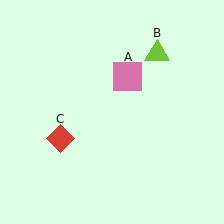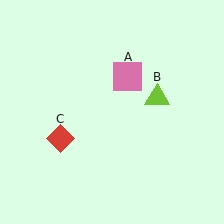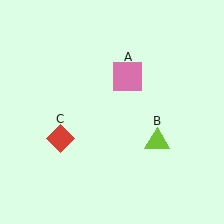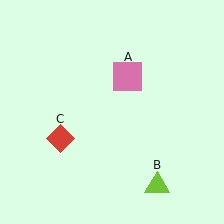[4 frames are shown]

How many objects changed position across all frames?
1 object changed position: lime triangle (object B).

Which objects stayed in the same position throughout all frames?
Pink square (object A) and red diamond (object C) remained stationary.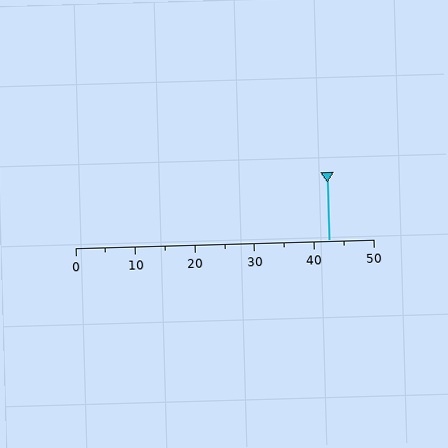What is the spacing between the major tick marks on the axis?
The major ticks are spaced 10 apart.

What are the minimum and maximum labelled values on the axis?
The axis runs from 0 to 50.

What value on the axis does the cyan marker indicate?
The marker indicates approximately 42.5.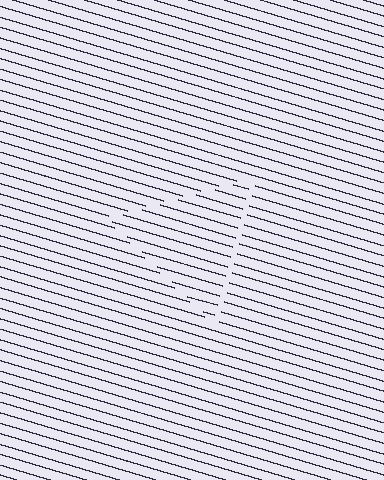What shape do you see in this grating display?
An illusory triangle. The interior of the shape contains the same grating, shifted by half a period — the contour is defined by the phase discontinuity where line-ends from the inner and outer gratings abut.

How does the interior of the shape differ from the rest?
The interior of the shape contains the same grating, shifted by half a period — the contour is defined by the phase discontinuity where line-ends from the inner and outer gratings abut.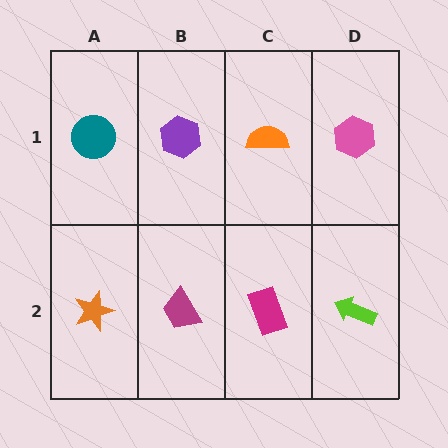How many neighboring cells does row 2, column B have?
3.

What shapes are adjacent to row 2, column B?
A purple hexagon (row 1, column B), an orange star (row 2, column A), a magenta rectangle (row 2, column C).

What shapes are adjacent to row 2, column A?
A teal circle (row 1, column A), a magenta trapezoid (row 2, column B).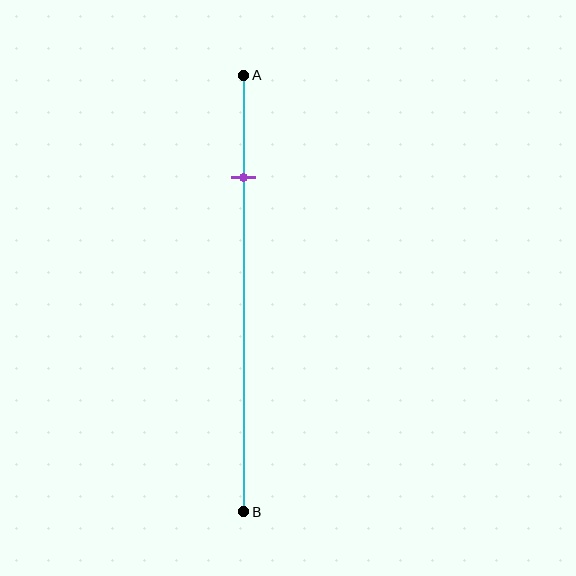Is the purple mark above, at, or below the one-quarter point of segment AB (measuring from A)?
The purple mark is approximately at the one-quarter point of segment AB.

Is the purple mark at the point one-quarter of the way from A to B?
Yes, the mark is approximately at the one-quarter point.